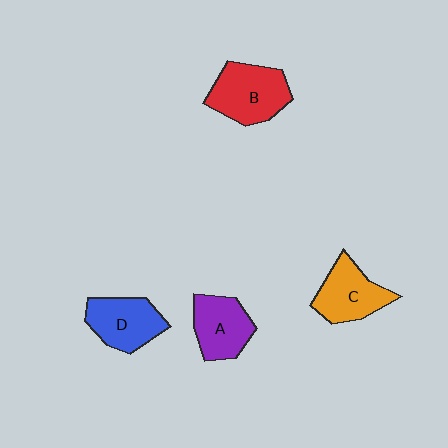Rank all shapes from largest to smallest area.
From largest to smallest: B (red), D (blue), C (orange), A (purple).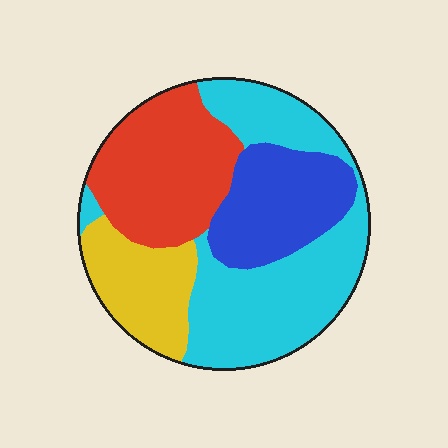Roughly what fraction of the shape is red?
Red takes up about one quarter (1/4) of the shape.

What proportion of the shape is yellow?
Yellow takes up less than a quarter of the shape.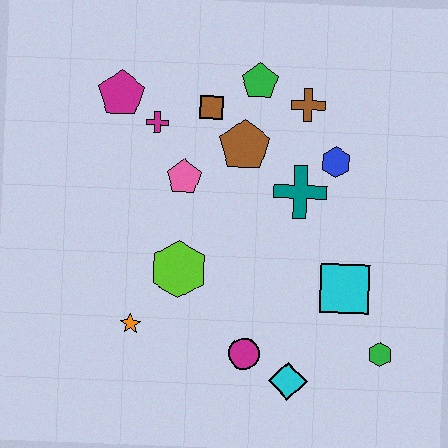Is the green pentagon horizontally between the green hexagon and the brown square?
Yes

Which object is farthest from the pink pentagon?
The green hexagon is farthest from the pink pentagon.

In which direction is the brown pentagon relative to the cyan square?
The brown pentagon is above the cyan square.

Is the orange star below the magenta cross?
Yes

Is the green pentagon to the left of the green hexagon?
Yes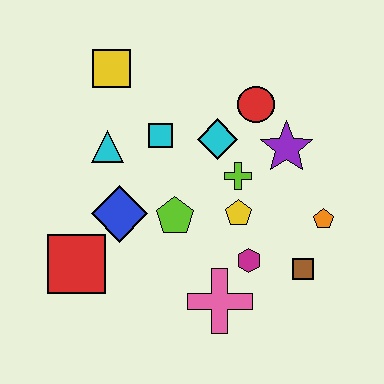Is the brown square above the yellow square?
No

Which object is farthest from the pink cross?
The yellow square is farthest from the pink cross.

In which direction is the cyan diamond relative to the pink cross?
The cyan diamond is above the pink cross.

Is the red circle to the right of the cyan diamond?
Yes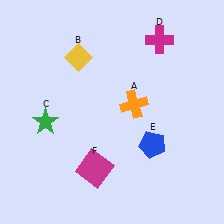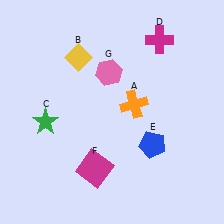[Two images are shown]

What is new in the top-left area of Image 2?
A pink hexagon (G) was added in the top-left area of Image 2.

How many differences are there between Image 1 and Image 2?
There is 1 difference between the two images.